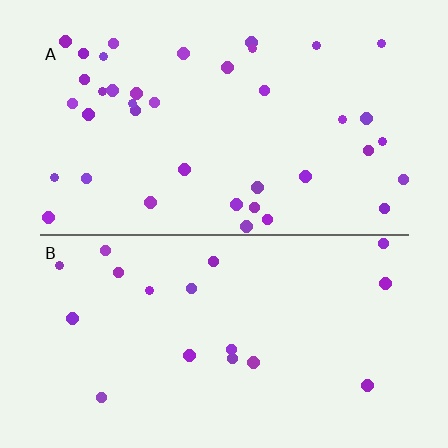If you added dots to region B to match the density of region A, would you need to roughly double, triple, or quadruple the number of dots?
Approximately double.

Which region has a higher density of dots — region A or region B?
A (the top).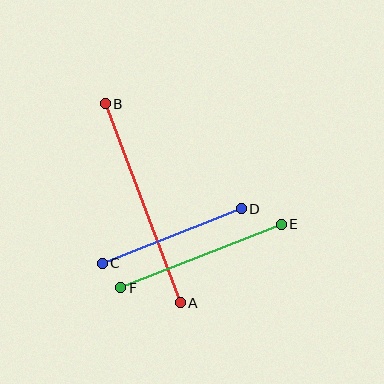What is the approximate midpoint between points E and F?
The midpoint is at approximately (201, 256) pixels.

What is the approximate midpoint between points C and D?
The midpoint is at approximately (172, 236) pixels.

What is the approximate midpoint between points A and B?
The midpoint is at approximately (143, 203) pixels.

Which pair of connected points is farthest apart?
Points A and B are farthest apart.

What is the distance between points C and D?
The distance is approximately 150 pixels.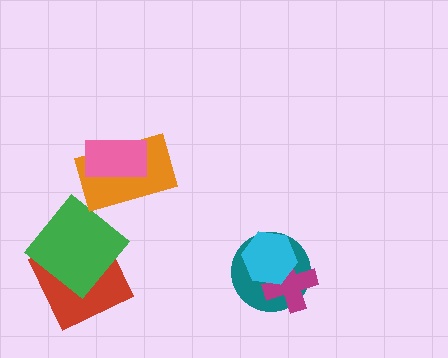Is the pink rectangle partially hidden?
No, no other shape covers it.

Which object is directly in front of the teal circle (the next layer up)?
The magenta cross is directly in front of the teal circle.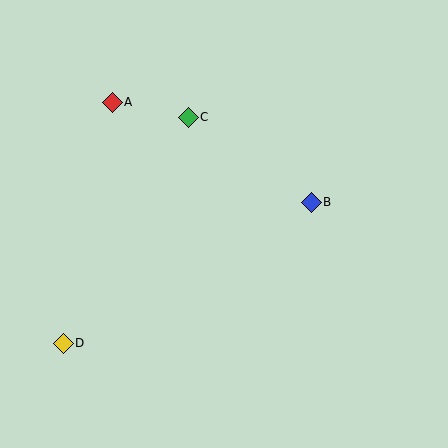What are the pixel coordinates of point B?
Point B is at (311, 202).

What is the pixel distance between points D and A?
The distance between D and A is 246 pixels.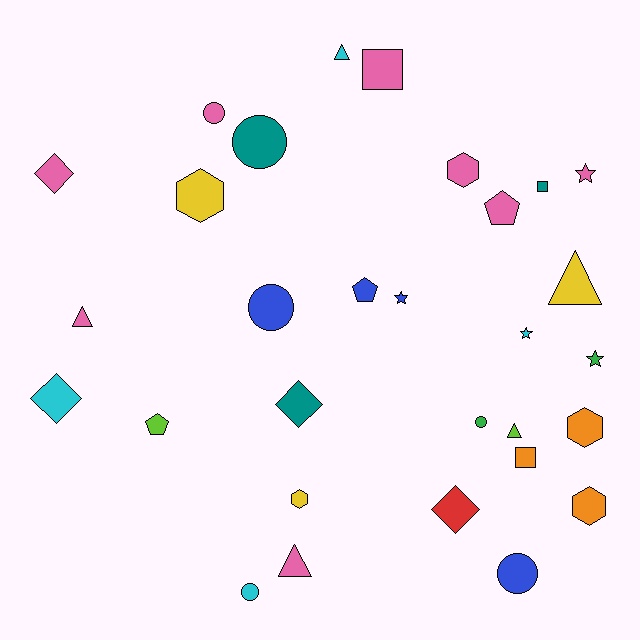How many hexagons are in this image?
There are 5 hexagons.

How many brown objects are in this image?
There are no brown objects.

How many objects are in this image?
There are 30 objects.